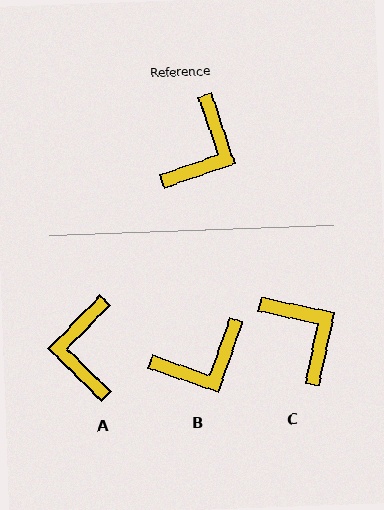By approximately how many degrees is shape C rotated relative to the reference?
Approximately 59 degrees counter-clockwise.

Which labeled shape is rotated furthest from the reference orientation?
A, about 153 degrees away.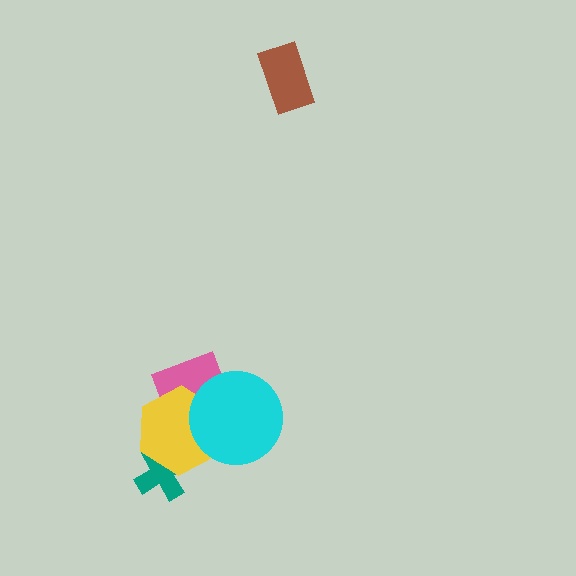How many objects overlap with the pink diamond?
2 objects overlap with the pink diamond.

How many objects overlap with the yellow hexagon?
3 objects overlap with the yellow hexagon.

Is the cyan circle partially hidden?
No, no other shape covers it.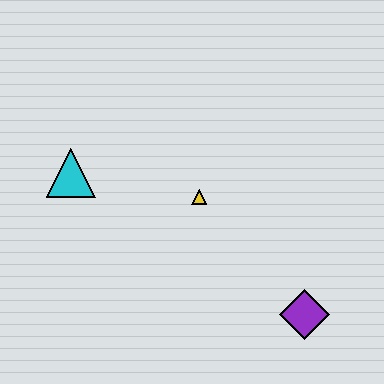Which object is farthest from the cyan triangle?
The purple diamond is farthest from the cyan triangle.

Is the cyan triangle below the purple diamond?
No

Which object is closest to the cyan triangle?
The yellow triangle is closest to the cyan triangle.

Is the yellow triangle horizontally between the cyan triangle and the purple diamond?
Yes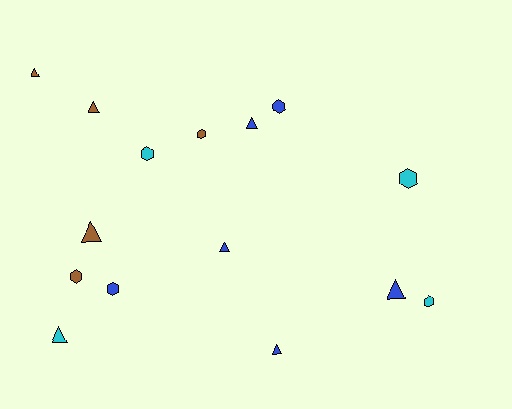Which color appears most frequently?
Blue, with 6 objects.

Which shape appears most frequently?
Triangle, with 8 objects.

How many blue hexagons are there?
There are 2 blue hexagons.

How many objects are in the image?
There are 15 objects.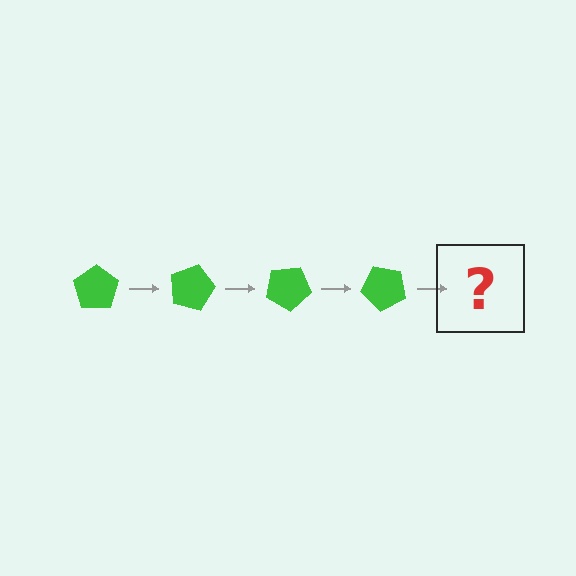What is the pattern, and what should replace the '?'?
The pattern is that the pentagon rotates 15 degrees each step. The '?' should be a green pentagon rotated 60 degrees.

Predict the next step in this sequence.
The next step is a green pentagon rotated 60 degrees.